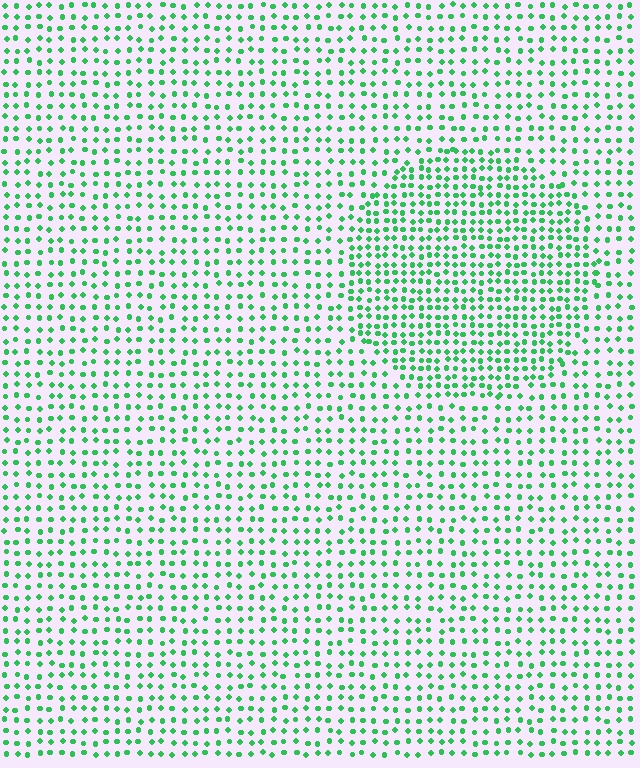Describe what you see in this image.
The image contains small green elements arranged at two different densities. A circle-shaped region is visible where the elements are more densely packed than the surrounding area.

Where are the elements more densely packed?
The elements are more densely packed inside the circle boundary.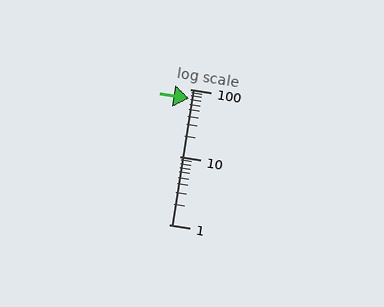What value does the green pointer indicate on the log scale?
The pointer indicates approximately 72.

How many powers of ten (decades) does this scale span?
The scale spans 2 decades, from 1 to 100.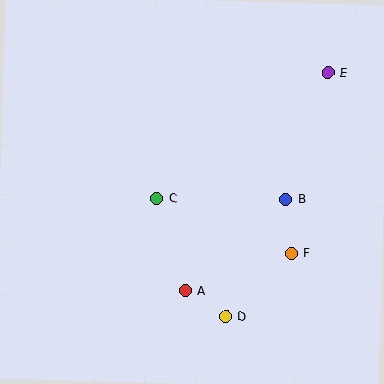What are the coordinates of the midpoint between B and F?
The midpoint between B and F is at (289, 226).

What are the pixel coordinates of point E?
Point E is at (328, 73).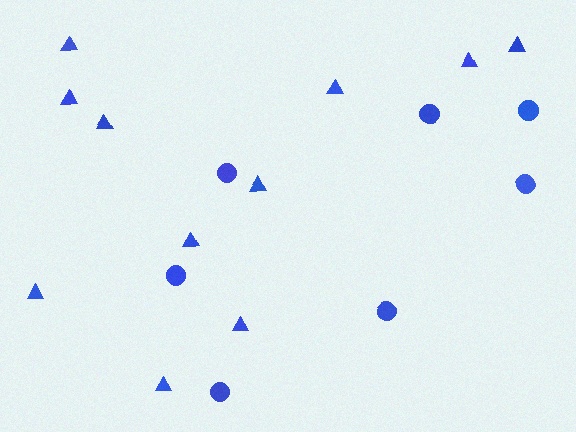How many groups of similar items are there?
There are 2 groups: one group of circles (7) and one group of triangles (11).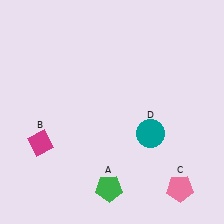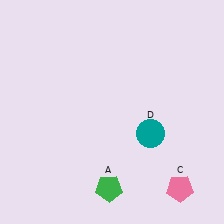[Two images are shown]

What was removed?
The magenta diamond (B) was removed in Image 2.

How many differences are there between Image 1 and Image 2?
There is 1 difference between the two images.